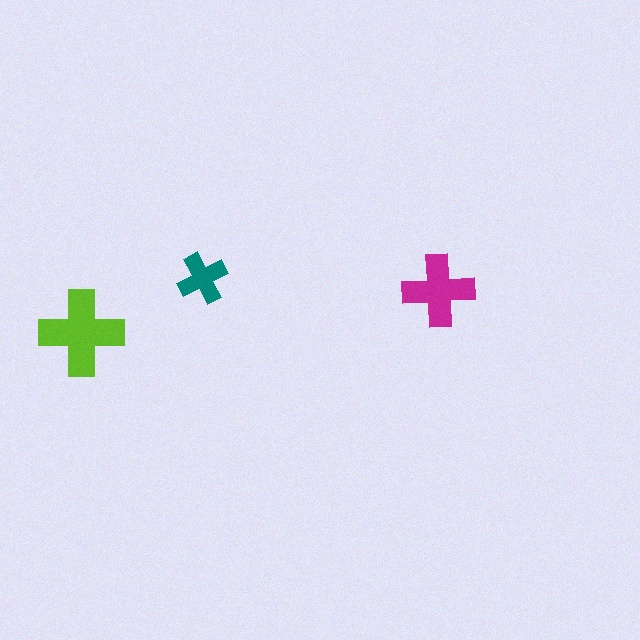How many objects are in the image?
There are 3 objects in the image.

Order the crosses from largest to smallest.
the lime one, the magenta one, the teal one.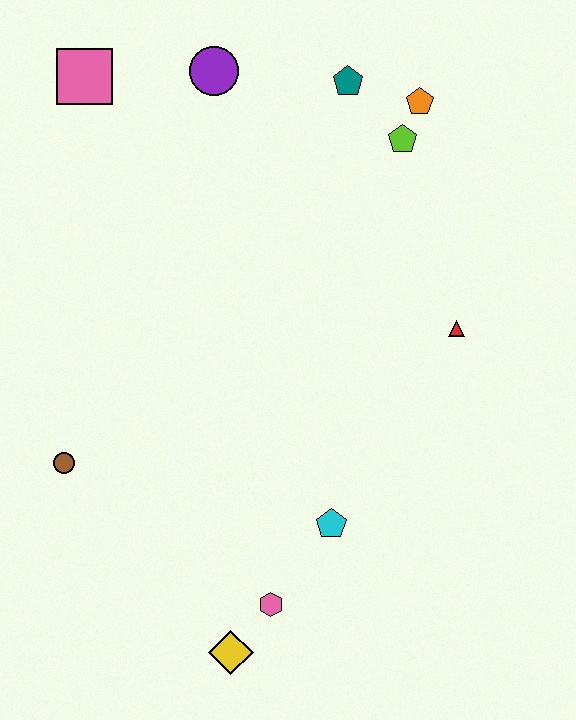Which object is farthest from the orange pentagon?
The yellow diamond is farthest from the orange pentagon.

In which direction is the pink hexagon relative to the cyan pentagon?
The pink hexagon is below the cyan pentagon.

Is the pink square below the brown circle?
No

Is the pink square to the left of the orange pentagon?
Yes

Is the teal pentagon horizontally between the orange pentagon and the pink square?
Yes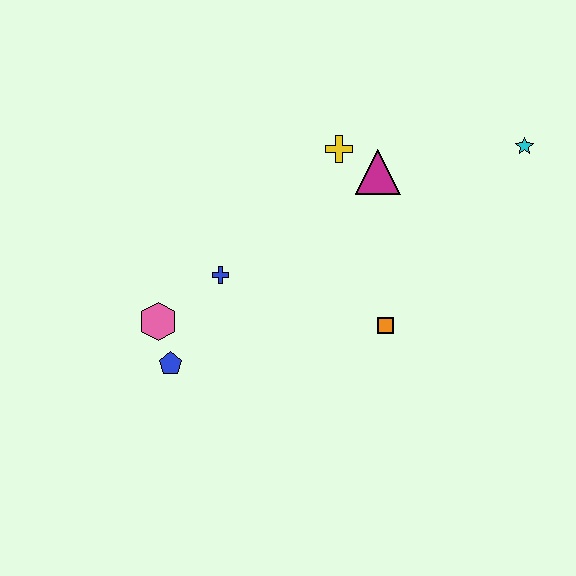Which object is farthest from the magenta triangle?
The blue pentagon is farthest from the magenta triangle.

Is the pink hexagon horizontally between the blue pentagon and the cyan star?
No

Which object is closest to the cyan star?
The magenta triangle is closest to the cyan star.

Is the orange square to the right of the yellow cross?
Yes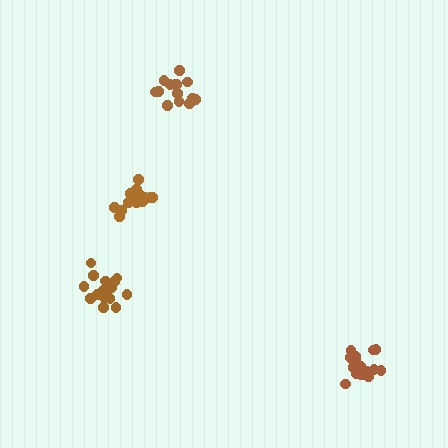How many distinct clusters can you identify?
There are 4 distinct clusters.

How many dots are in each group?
Group 1: 16 dots, Group 2: 16 dots, Group 3: 16 dots, Group 4: 14 dots (62 total).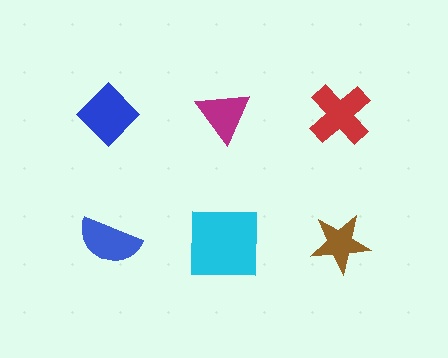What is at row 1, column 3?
A red cross.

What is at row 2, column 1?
A blue semicircle.